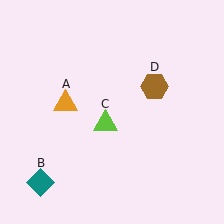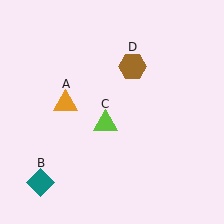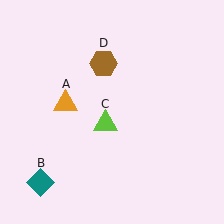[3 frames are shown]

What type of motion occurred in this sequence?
The brown hexagon (object D) rotated counterclockwise around the center of the scene.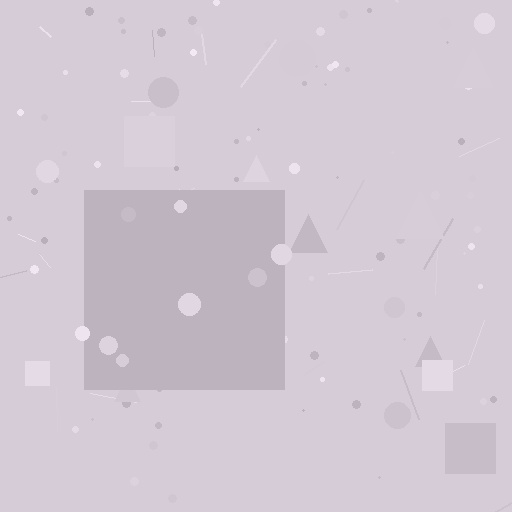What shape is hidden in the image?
A square is hidden in the image.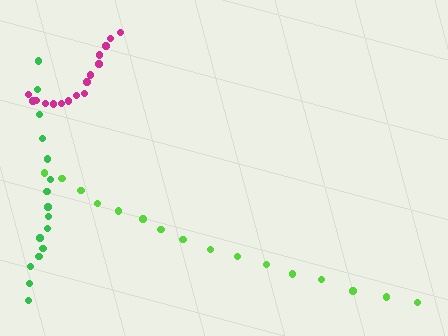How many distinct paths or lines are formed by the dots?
There are 3 distinct paths.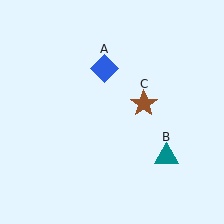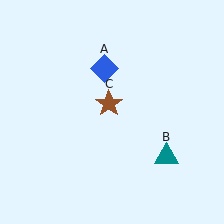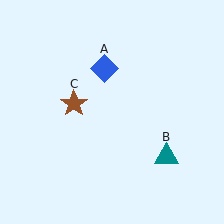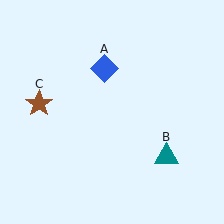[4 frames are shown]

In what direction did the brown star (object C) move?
The brown star (object C) moved left.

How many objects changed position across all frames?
1 object changed position: brown star (object C).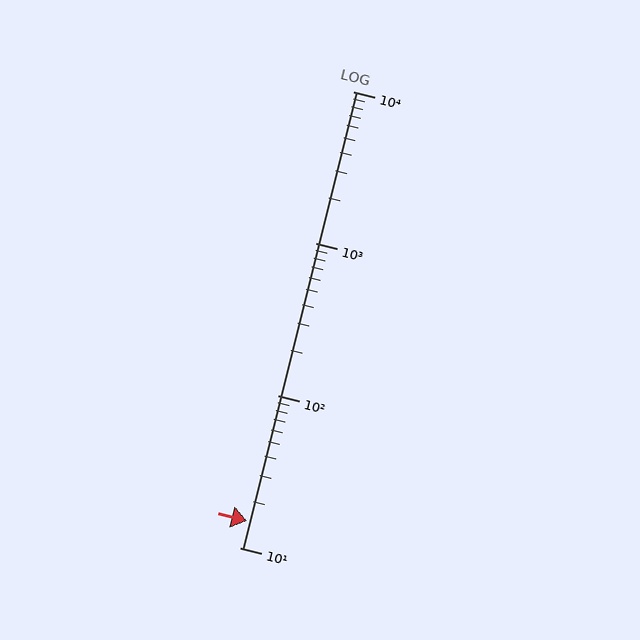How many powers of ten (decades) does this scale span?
The scale spans 3 decades, from 10 to 10000.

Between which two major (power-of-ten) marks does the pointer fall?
The pointer is between 10 and 100.